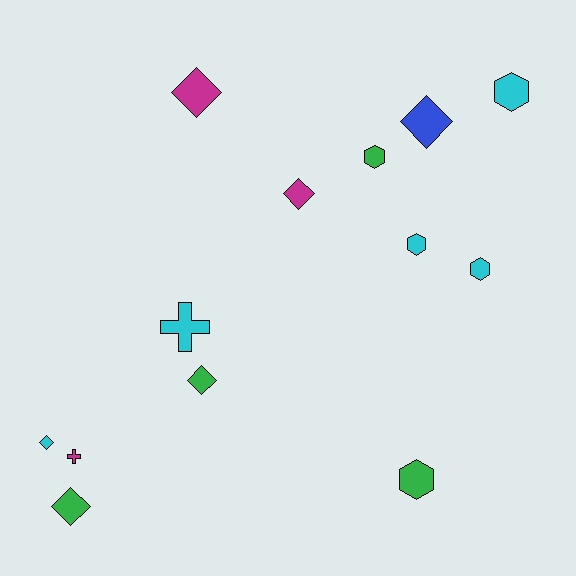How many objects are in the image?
There are 13 objects.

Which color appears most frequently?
Cyan, with 5 objects.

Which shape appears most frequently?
Diamond, with 6 objects.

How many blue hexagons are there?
There are no blue hexagons.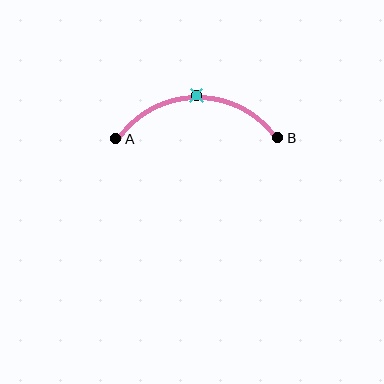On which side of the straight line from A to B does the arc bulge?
The arc bulges above the straight line connecting A and B.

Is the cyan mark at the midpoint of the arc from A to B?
Yes. The cyan mark lies on the arc at equal arc-length from both A and B — it is the arc midpoint.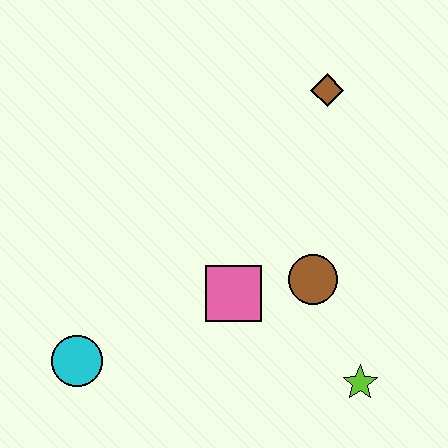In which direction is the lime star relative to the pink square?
The lime star is to the right of the pink square.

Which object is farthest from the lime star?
The brown diamond is farthest from the lime star.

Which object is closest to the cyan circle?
The pink square is closest to the cyan circle.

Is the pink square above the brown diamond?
No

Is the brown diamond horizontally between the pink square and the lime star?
Yes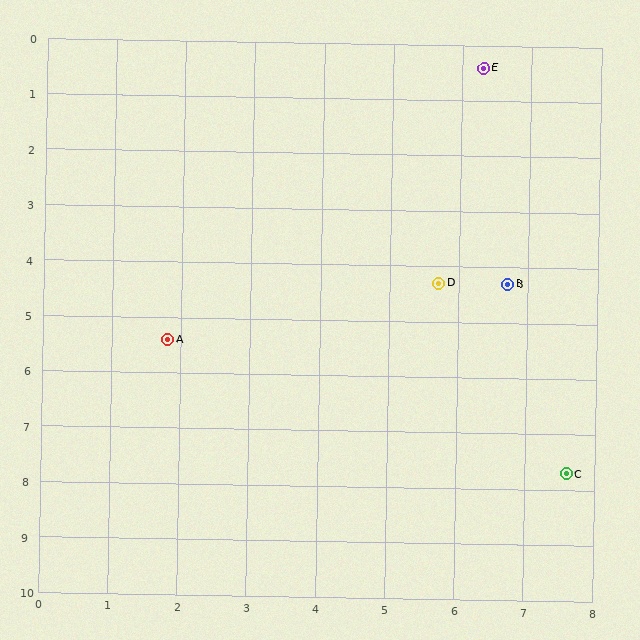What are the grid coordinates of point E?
Point E is at approximately (6.3, 0.4).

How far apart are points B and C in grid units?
Points B and C are about 3.5 grid units apart.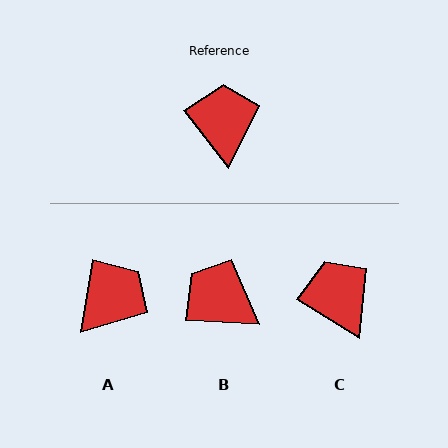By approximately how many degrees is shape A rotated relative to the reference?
Approximately 48 degrees clockwise.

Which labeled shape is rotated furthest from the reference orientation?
B, about 49 degrees away.